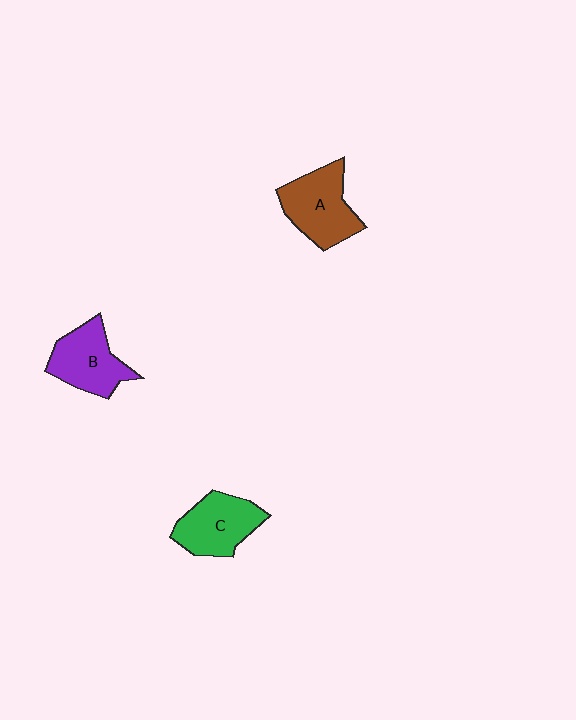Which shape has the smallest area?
Shape B (purple).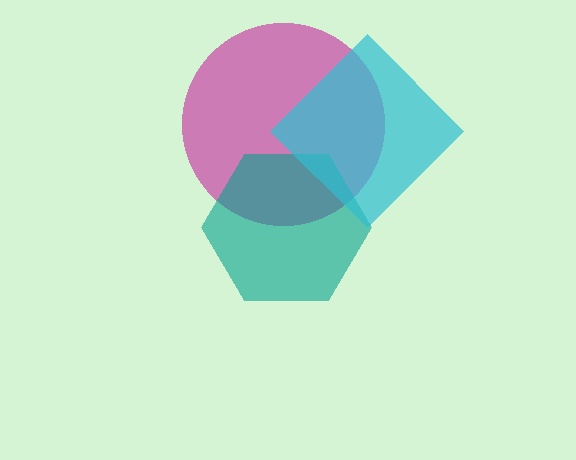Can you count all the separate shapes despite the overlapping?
Yes, there are 3 separate shapes.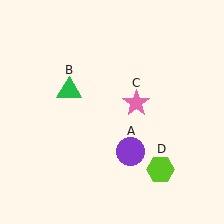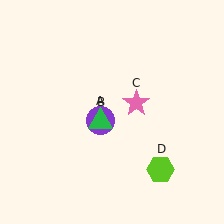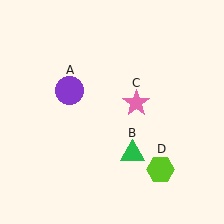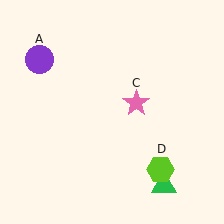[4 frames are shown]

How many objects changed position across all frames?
2 objects changed position: purple circle (object A), green triangle (object B).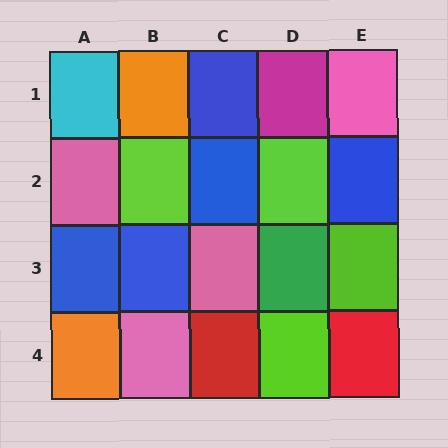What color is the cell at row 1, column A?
Cyan.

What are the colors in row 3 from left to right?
Blue, blue, pink, green, lime.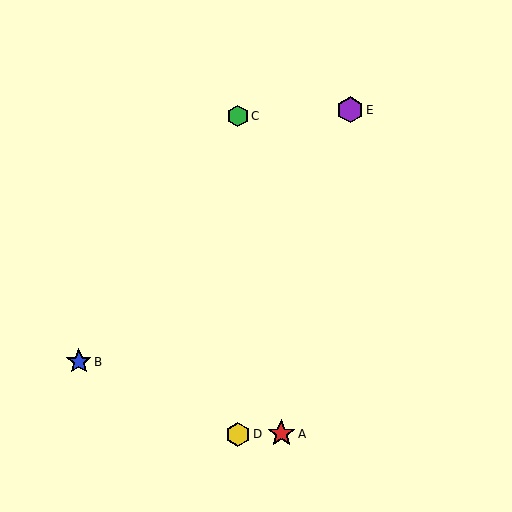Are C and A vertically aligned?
No, C is at x≈238 and A is at x≈281.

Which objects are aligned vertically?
Objects C, D are aligned vertically.